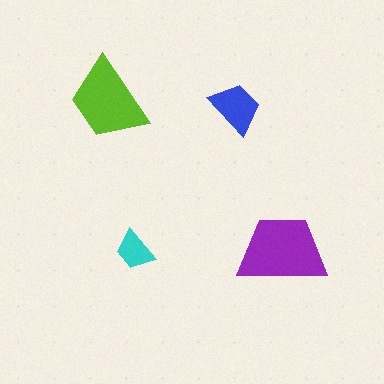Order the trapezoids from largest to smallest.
the purple one, the lime one, the blue one, the cyan one.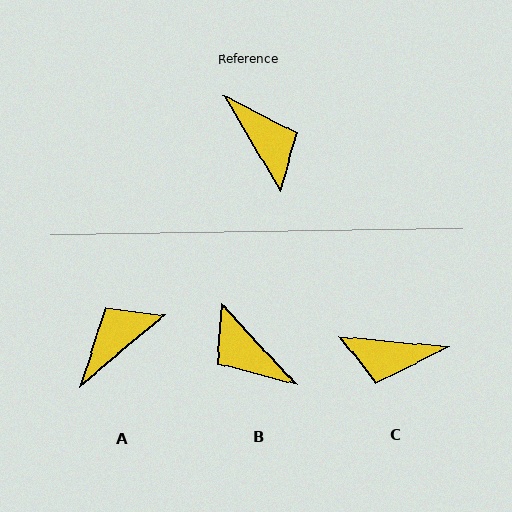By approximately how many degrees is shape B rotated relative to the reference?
Approximately 167 degrees clockwise.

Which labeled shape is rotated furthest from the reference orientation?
B, about 167 degrees away.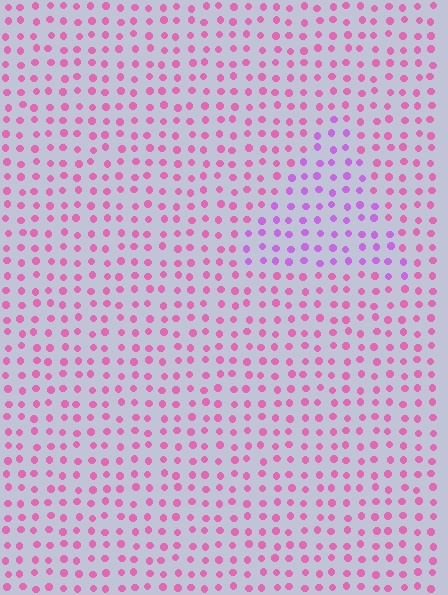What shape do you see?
I see a triangle.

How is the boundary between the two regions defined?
The boundary is defined purely by a slight shift in hue (about 36 degrees). Spacing, size, and orientation are identical on both sides.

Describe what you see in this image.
The image is filled with small pink elements in a uniform arrangement. A triangle-shaped region is visible where the elements are tinted to a slightly different hue, forming a subtle color boundary.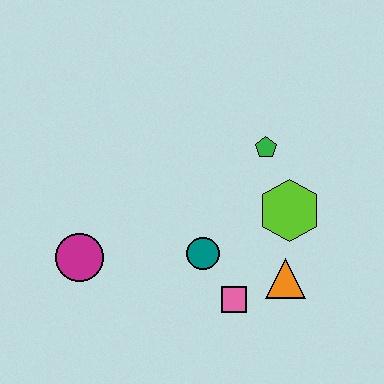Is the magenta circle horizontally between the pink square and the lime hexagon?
No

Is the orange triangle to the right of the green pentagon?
Yes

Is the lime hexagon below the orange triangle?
No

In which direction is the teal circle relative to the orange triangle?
The teal circle is to the left of the orange triangle.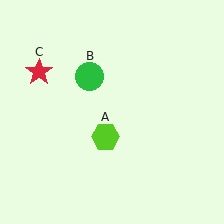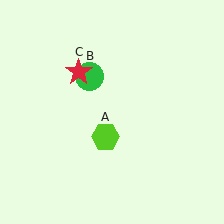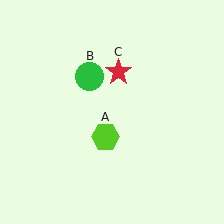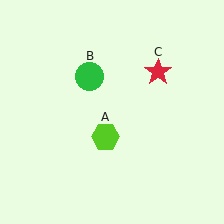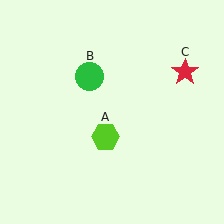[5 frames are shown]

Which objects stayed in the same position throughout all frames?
Lime hexagon (object A) and green circle (object B) remained stationary.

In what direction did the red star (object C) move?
The red star (object C) moved right.